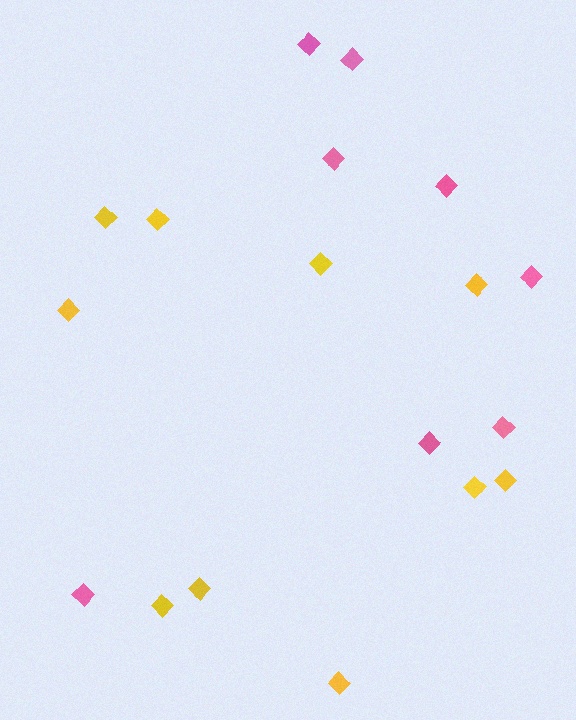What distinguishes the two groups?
There are 2 groups: one group of yellow diamonds (10) and one group of pink diamonds (8).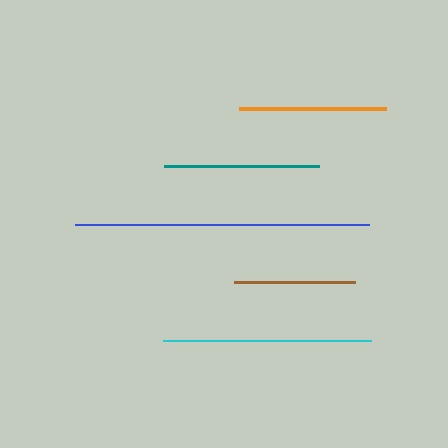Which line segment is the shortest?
The brown line is the shortest at approximately 122 pixels.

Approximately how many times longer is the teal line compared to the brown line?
The teal line is approximately 1.3 times the length of the brown line.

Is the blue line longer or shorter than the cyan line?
The blue line is longer than the cyan line.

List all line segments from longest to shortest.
From longest to shortest: blue, cyan, teal, orange, brown.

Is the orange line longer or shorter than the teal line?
The teal line is longer than the orange line.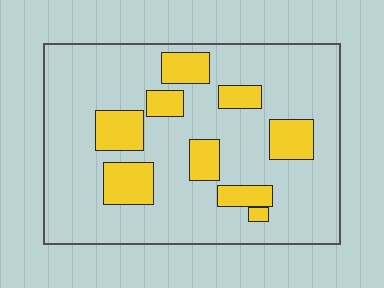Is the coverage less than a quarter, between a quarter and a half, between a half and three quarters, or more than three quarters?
Less than a quarter.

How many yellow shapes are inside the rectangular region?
9.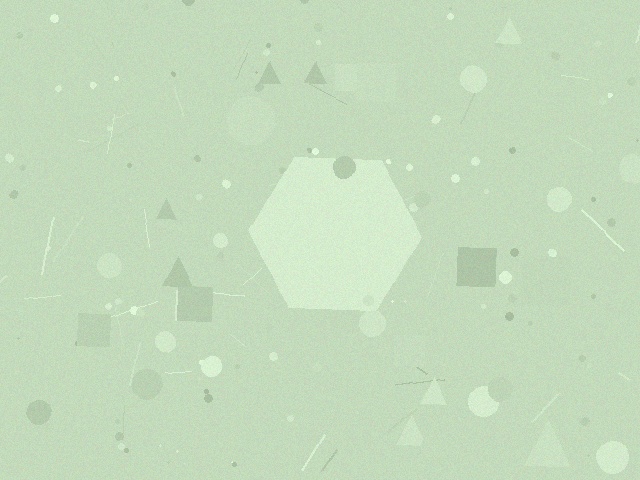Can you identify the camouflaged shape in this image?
The camouflaged shape is a hexagon.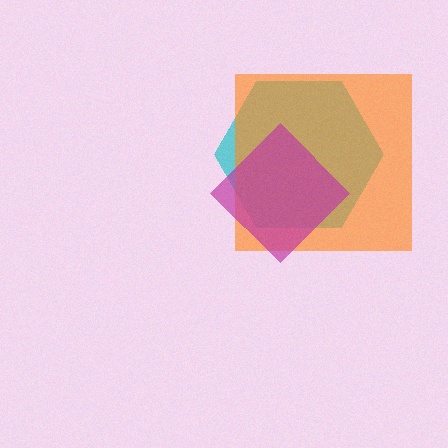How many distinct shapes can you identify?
There are 3 distinct shapes: a cyan hexagon, an orange square, a magenta diamond.